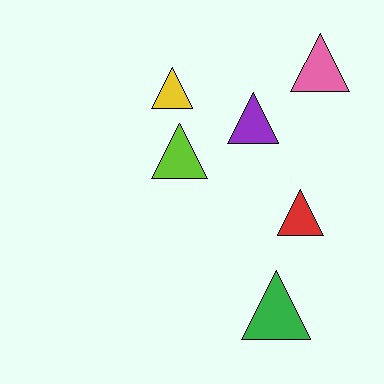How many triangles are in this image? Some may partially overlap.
There are 6 triangles.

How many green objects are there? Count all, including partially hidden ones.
There is 1 green object.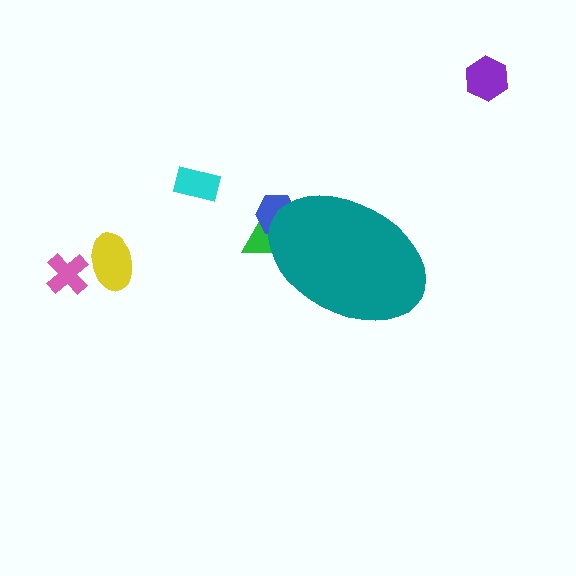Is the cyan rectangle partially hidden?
No, the cyan rectangle is fully visible.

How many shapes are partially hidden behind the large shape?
2 shapes are partially hidden.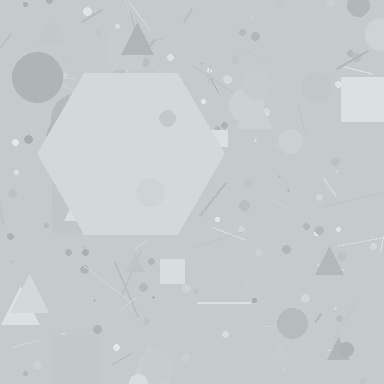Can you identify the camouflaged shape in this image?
The camouflaged shape is a hexagon.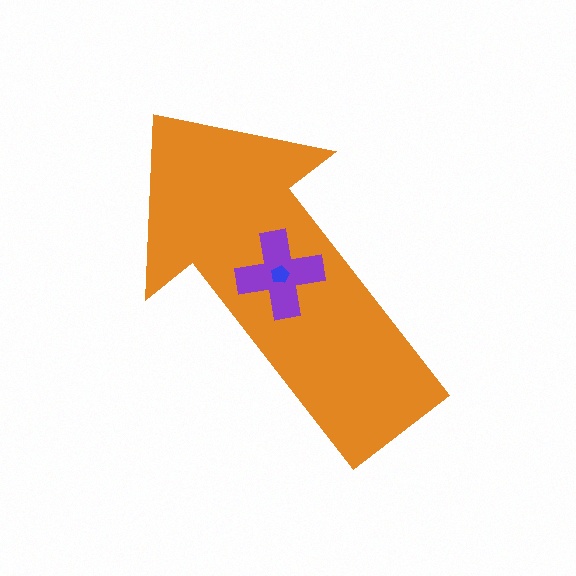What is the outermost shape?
The orange arrow.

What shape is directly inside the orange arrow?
The purple cross.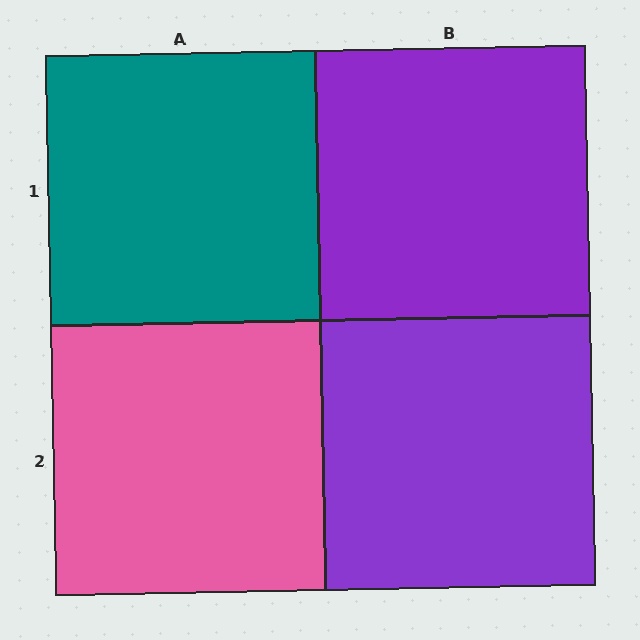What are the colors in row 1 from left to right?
Teal, purple.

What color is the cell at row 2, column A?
Pink.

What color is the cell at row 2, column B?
Purple.